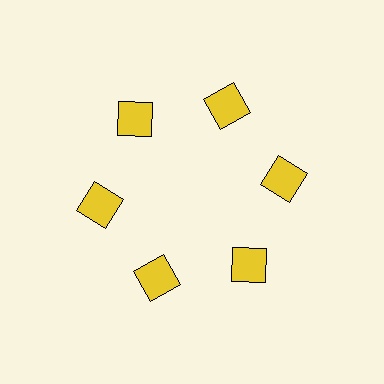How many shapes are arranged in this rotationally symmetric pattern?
There are 6 shapes, arranged in 6 groups of 1.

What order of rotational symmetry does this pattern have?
This pattern has 6-fold rotational symmetry.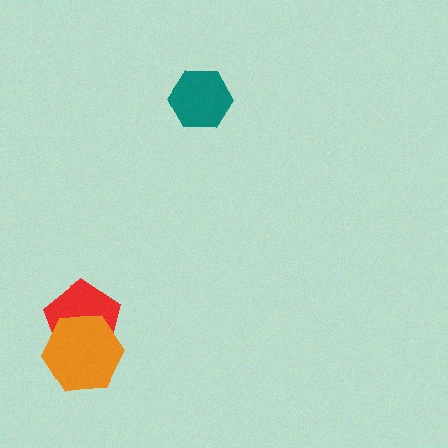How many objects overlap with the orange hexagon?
1 object overlaps with the orange hexagon.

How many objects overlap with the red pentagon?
1 object overlaps with the red pentagon.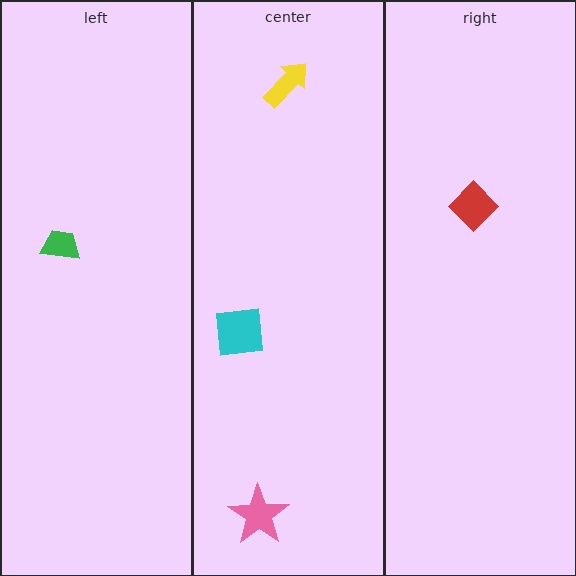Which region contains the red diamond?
The right region.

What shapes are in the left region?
The green trapezoid.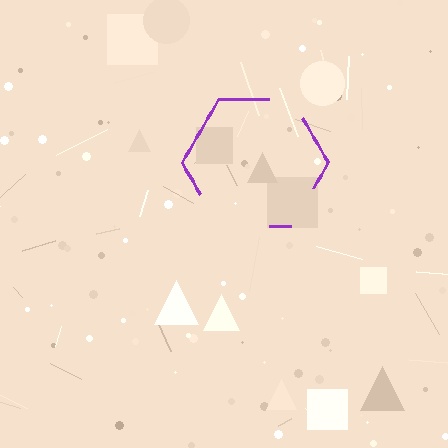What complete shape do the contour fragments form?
The contour fragments form a hexagon.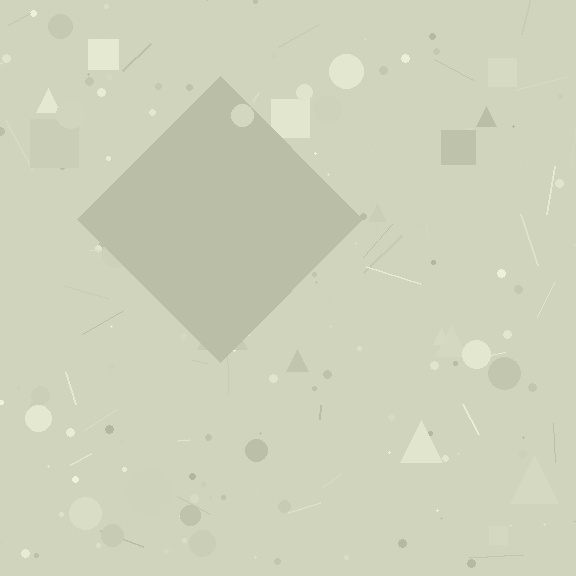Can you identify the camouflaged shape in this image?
The camouflaged shape is a diamond.